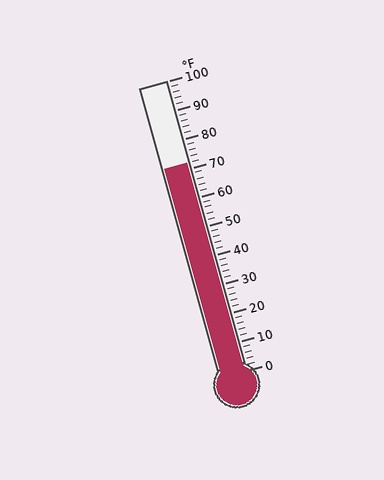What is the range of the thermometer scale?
The thermometer scale ranges from 0°F to 100°F.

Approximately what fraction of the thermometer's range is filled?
The thermometer is filled to approximately 70% of its range.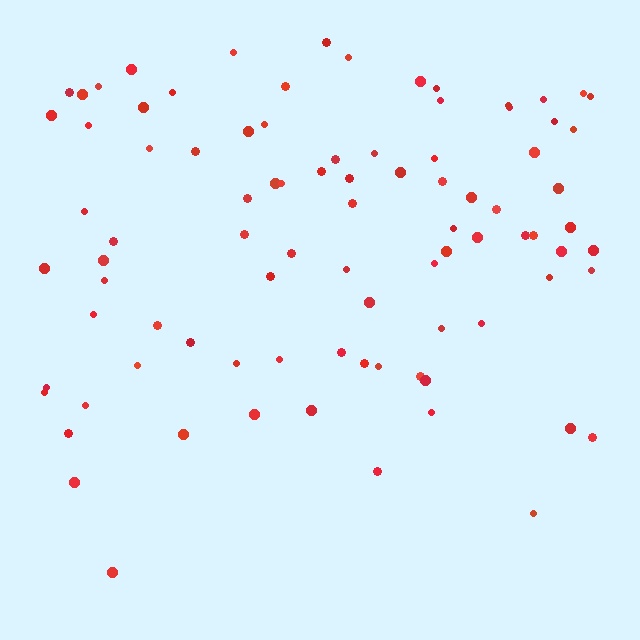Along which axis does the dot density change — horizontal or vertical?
Vertical.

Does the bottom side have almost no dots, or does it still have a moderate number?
Still a moderate number, just noticeably fewer than the top.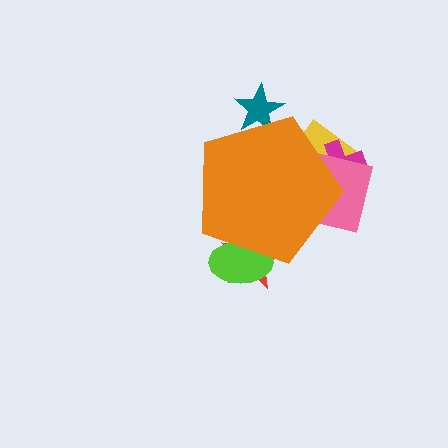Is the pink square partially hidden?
Yes, the pink square is partially hidden behind the orange pentagon.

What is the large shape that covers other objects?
An orange pentagon.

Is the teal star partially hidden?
Yes, the teal star is partially hidden behind the orange pentagon.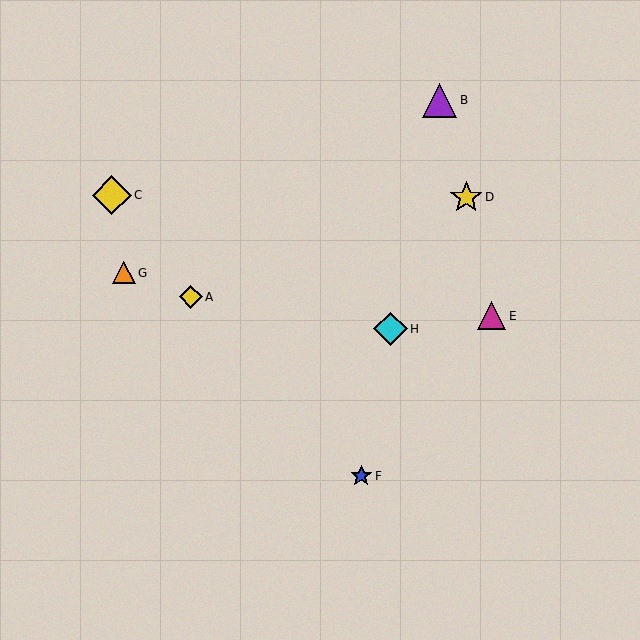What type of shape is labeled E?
Shape E is a magenta triangle.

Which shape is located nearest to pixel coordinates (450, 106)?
The purple triangle (labeled B) at (440, 100) is nearest to that location.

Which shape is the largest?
The yellow diamond (labeled C) is the largest.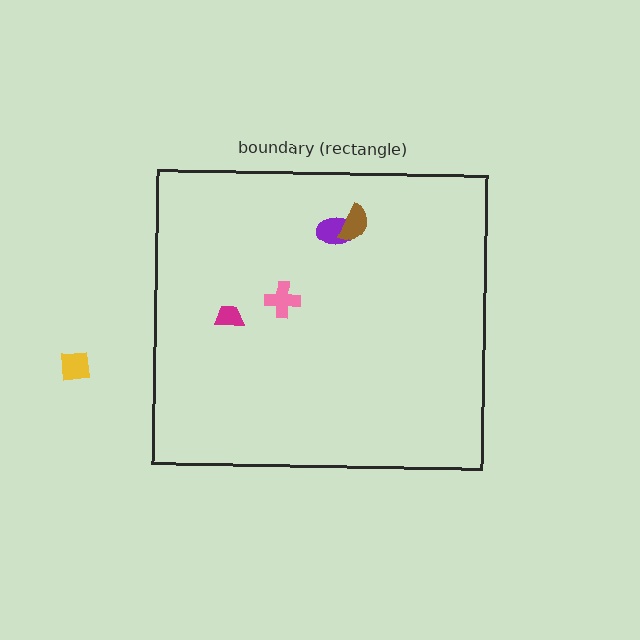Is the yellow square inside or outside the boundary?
Outside.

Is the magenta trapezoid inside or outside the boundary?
Inside.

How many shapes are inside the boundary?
4 inside, 1 outside.